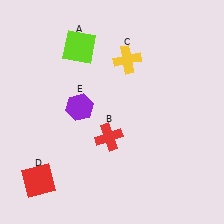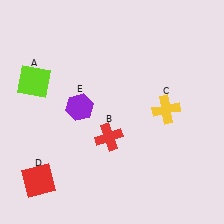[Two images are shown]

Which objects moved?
The objects that moved are: the lime square (A), the yellow cross (C).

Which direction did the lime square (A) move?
The lime square (A) moved left.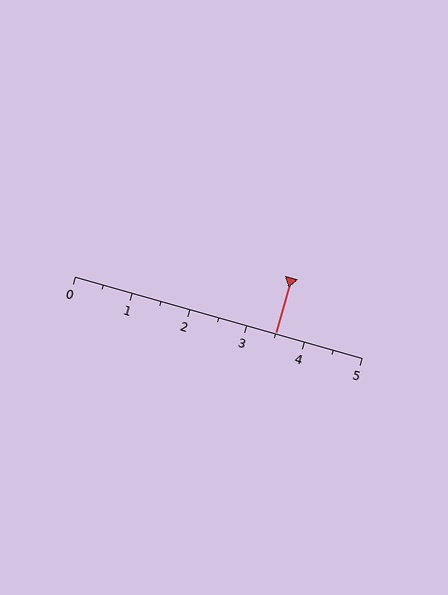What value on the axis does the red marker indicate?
The marker indicates approximately 3.5.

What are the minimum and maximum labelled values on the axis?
The axis runs from 0 to 5.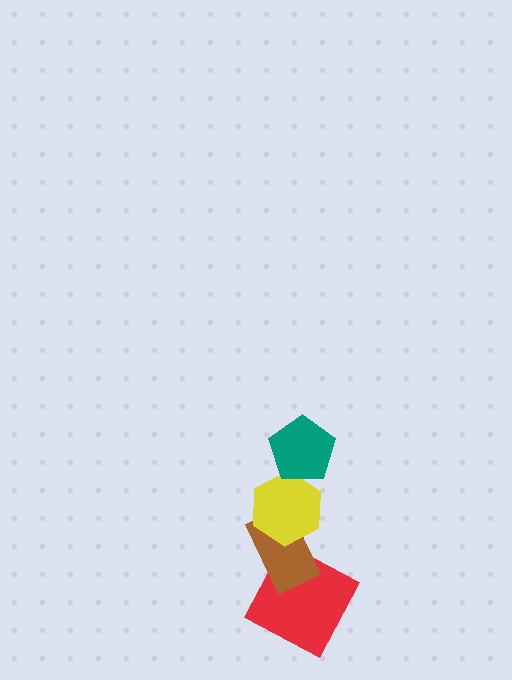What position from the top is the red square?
The red square is 4th from the top.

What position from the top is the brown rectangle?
The brown rectangle is 3rd from the top.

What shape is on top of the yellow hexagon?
The teal pentagon is on top of the yellow hexagon.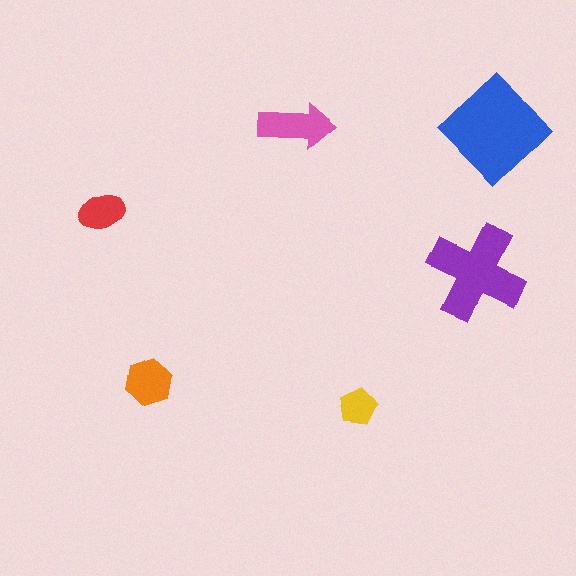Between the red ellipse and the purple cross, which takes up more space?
The purple cross.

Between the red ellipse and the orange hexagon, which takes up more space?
The orange hexagon.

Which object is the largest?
The blue diamond.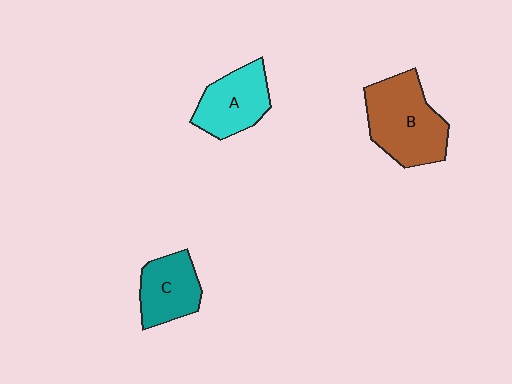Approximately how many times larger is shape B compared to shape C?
Approximately 1.6 times.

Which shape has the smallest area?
Shape C (teal).